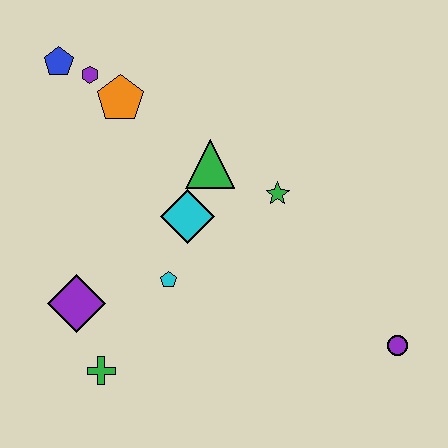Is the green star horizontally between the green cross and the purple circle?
Yes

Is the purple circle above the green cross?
Yes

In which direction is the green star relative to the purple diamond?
The green star is to the right of the purple diamond.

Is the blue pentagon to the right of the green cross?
No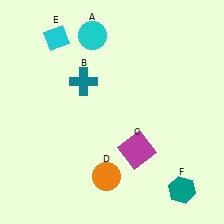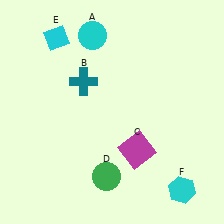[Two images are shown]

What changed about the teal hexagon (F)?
In Image 1, F is teal. In Image 2, it changed to cyan.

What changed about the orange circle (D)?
In Image 1, D is orange. In Image 2, it changed to green.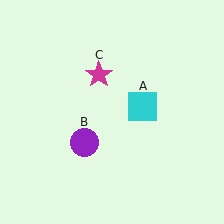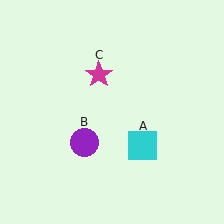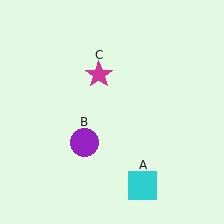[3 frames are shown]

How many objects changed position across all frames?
1 object changed position: cyan square (object A).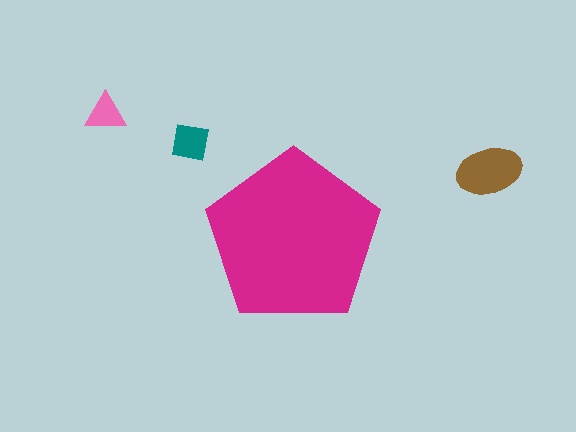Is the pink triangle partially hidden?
No, the pink triangle is fully visible.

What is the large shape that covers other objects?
A magenta pentagon.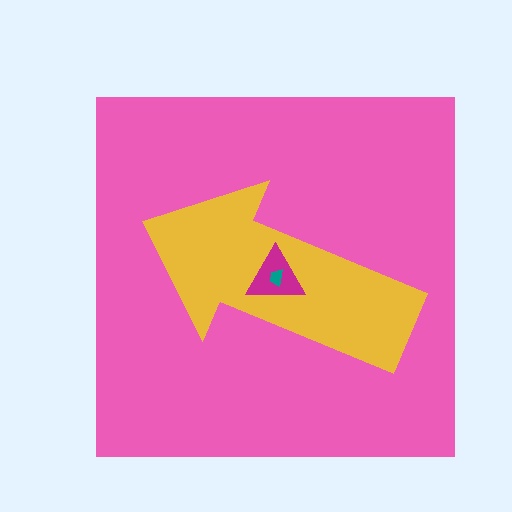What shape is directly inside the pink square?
The yellow arrow.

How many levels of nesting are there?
4.